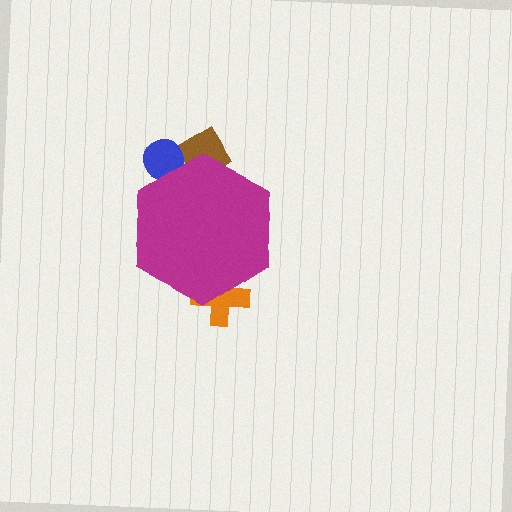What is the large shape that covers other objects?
A magenta hexagon.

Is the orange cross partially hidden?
Yes, the orange cross is partially hidden behind the magenta hexagon.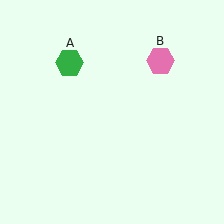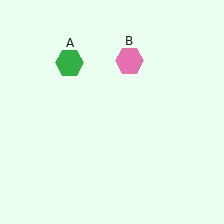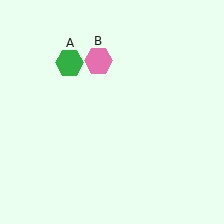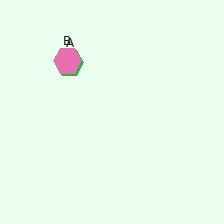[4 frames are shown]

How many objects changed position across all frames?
1 object changed position: pink hexagon (object B).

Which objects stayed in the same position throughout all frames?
Green hexagon (object A) remained stationary.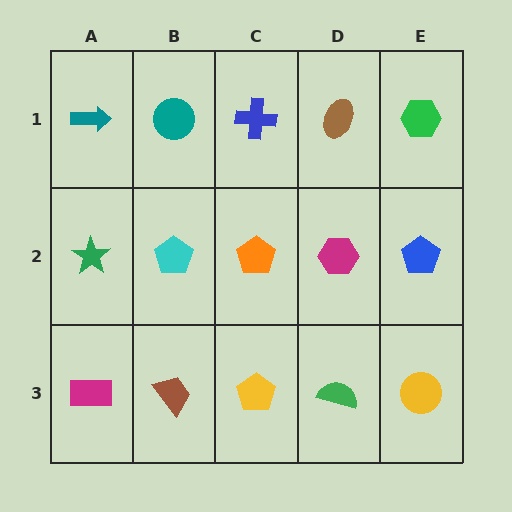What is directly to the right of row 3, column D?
A yellow circle.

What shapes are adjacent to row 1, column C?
An orange pentagon (row 2, column C), a teal circle (row 1, column B), a brown ellipse (row 1, column D).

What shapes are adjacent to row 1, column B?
A cyan pentagon (row 2, column B), a teal arrow (row 1, column A), a blue cross (row 1, column C).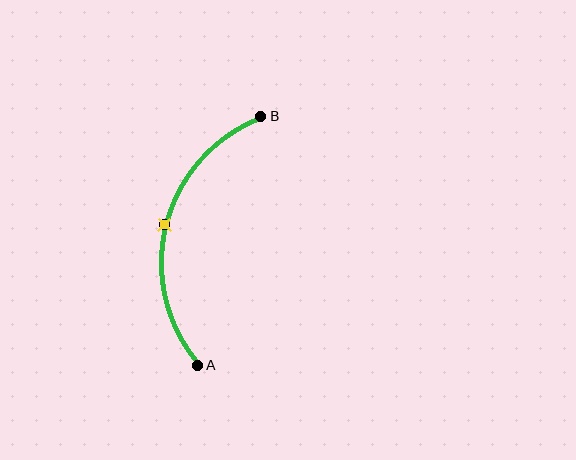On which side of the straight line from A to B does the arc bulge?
The arc bulges to the left of the straight line connecting A and B.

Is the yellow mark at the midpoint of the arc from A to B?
Yes. The yellow mark lies on the arc at equal arc-length from both A and B — it is the arc midpoint.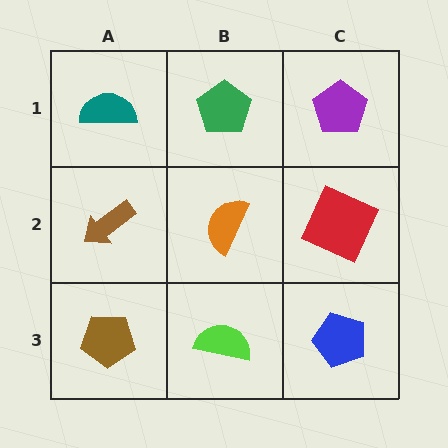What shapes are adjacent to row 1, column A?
A brown arrow (row 2, column A), a green pentagon (row 1, column B).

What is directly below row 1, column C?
A red square.